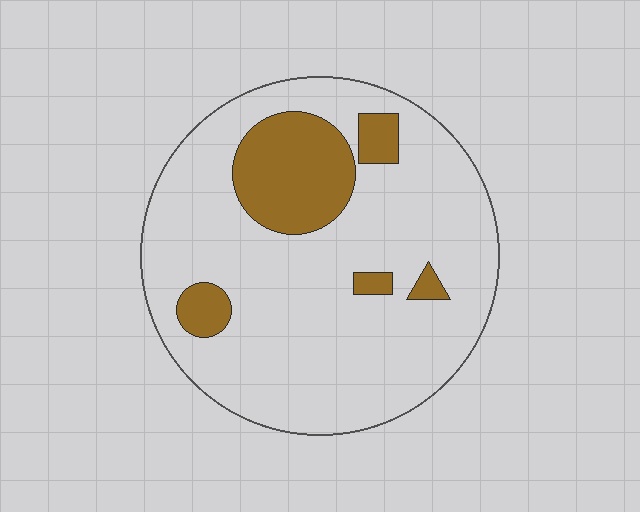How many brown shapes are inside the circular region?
5.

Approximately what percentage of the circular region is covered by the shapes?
Approximately 20%.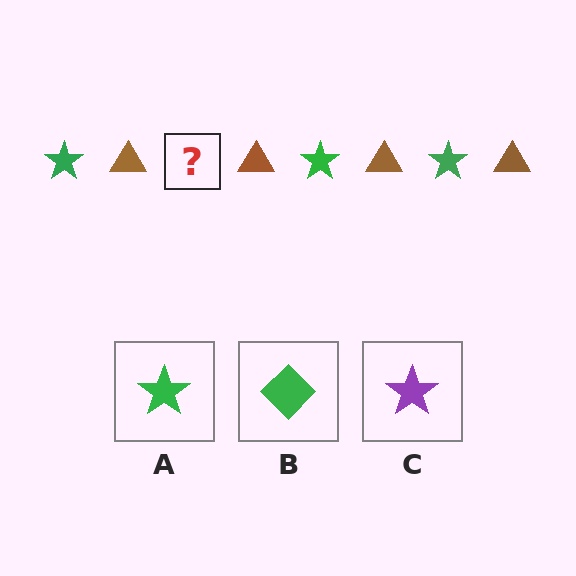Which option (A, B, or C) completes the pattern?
A.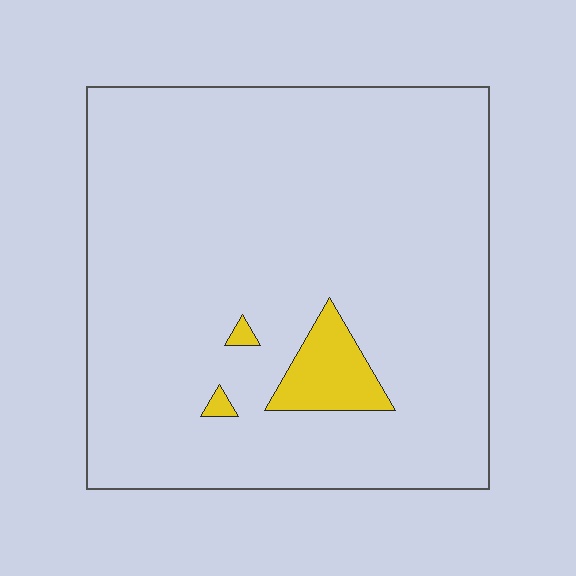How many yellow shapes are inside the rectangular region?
3.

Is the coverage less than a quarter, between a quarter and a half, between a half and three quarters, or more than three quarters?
Less than a quarter.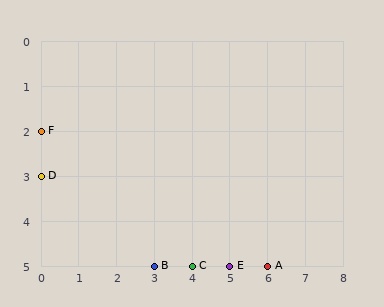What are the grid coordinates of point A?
Point A is at grid coordinates (6, 5).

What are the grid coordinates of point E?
Point E is at grid coordinates (5, 5).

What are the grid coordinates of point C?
Point C is at grid coordinates (4, 5).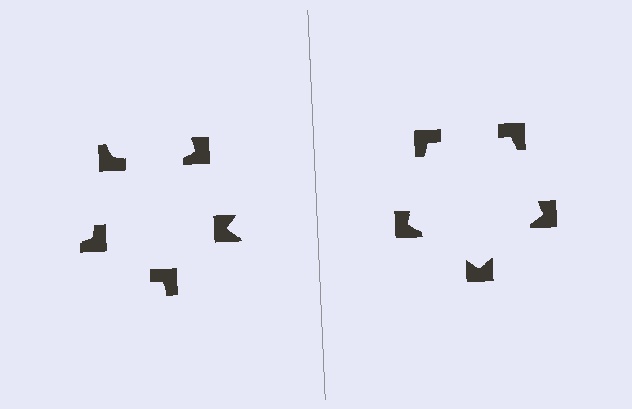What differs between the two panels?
The notched squares are positioned identically on both sides; only the wedge orientations differ. On the right they align to a pentagon; on the left they are misaligned.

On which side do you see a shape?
An illusory pentagon appears on the right side. On the left side the wedge cuts are rotated, so no coherent shape forms.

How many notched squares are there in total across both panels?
10 — 5 on each side.